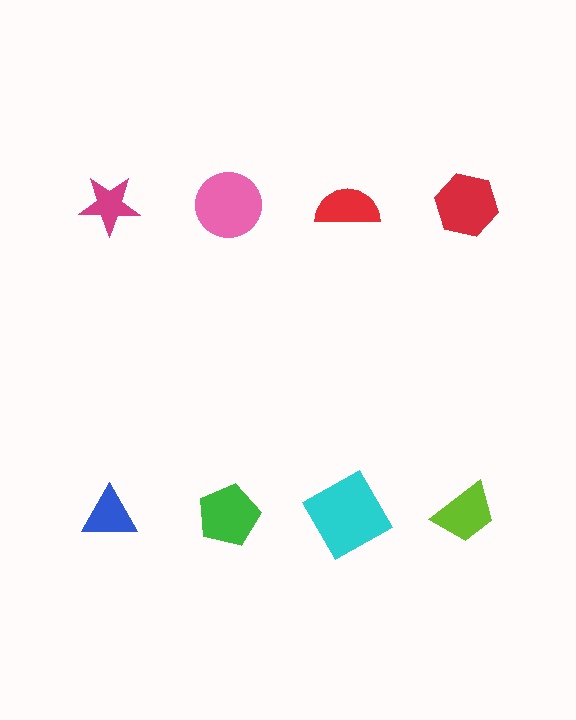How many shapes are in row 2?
4 shapes.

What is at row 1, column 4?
A red hexagon.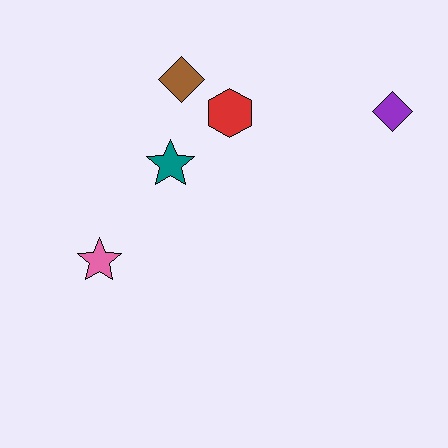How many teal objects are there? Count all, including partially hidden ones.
There is 1 teal object.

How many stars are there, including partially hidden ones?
There are 2 stars.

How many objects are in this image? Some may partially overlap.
There are 5 objects.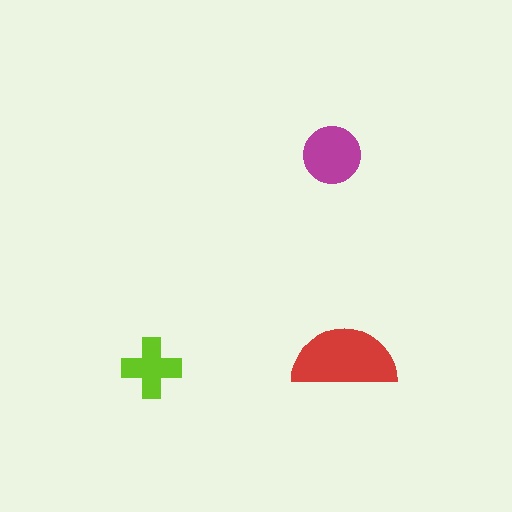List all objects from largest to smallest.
The red semicircle, the magenta circle, the lime cross.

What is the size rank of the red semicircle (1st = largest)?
1st.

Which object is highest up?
The magenta circle is topmost.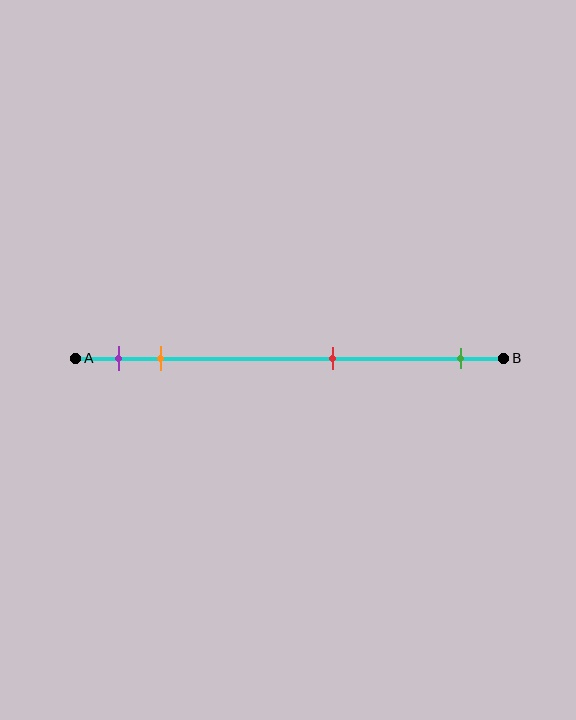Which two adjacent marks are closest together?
The purple and orange marks are the closest adjacent pair.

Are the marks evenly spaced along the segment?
No, the marks are not evenly spaced.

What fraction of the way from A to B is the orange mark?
The orange mark is approximately 20% (0.2) of the way from A to B.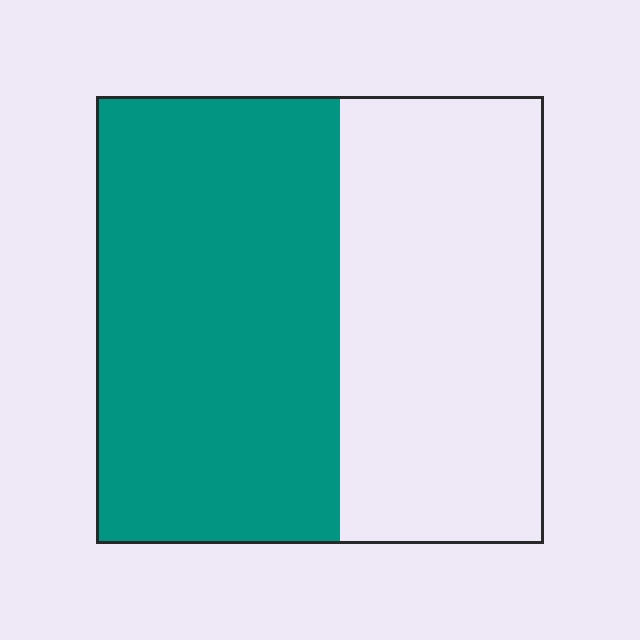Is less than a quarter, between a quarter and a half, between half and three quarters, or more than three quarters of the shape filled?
Between half and three quarters.